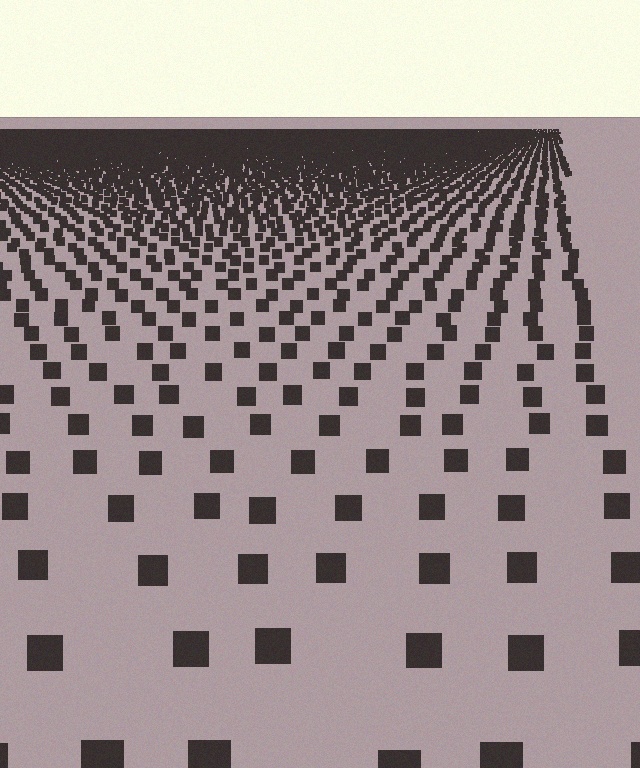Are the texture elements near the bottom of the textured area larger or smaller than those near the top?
Larger. Near the bottom, elements are closer to the viewer and appear at a bigger on-screen size.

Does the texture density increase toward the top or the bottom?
Density increases toward the top.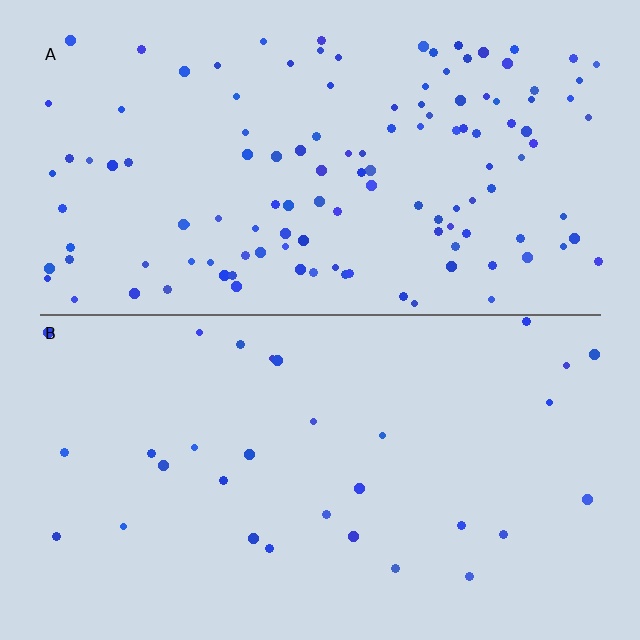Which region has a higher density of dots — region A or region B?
A (the top).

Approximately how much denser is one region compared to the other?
Approximately 4.1× — region A over region B.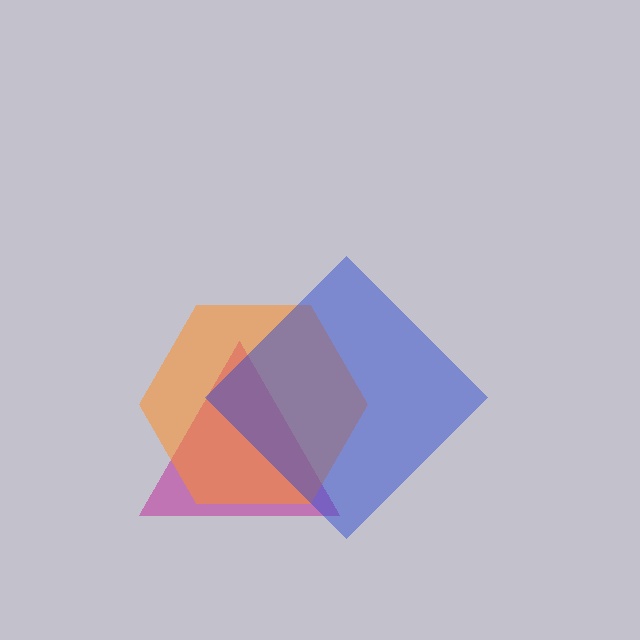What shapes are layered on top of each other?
The layered shapes are: a magenta triangle, an orange hexagon, a blue diamond.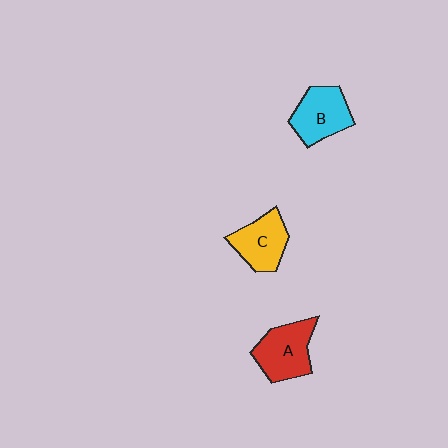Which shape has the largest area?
Shape A (red).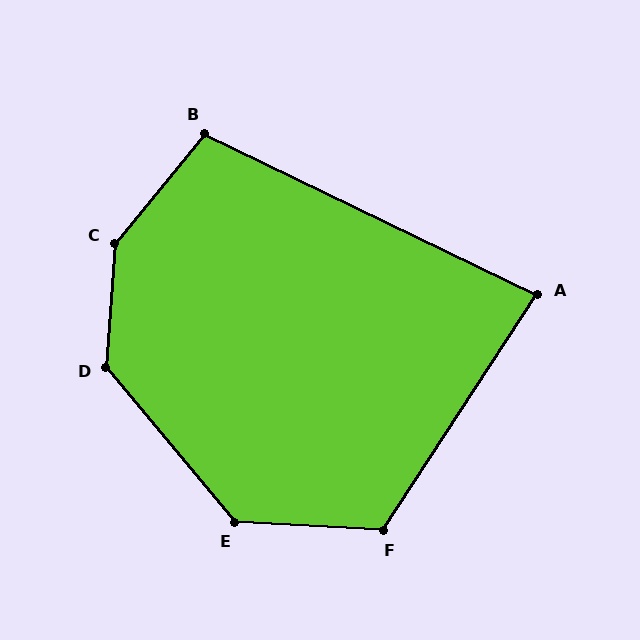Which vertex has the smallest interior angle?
A, at approximately 83 degrees.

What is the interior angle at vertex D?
Approximately 136 degrees (obtuse).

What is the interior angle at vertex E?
Approximately 133 degrees (obtuse).